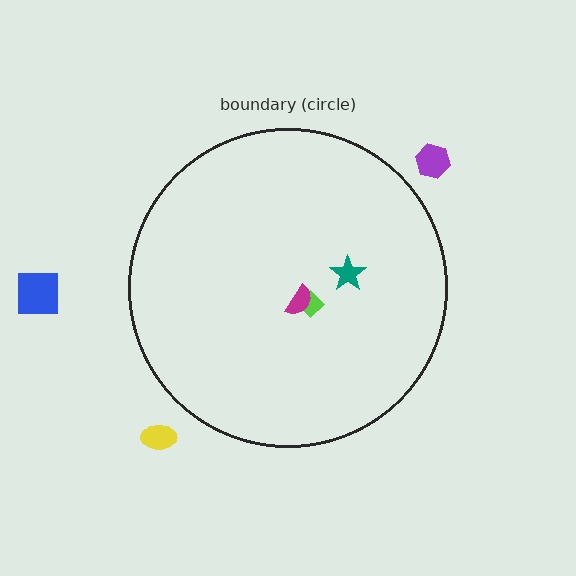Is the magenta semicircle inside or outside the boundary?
Inside.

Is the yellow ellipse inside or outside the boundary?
Outside.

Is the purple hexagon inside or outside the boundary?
Outside.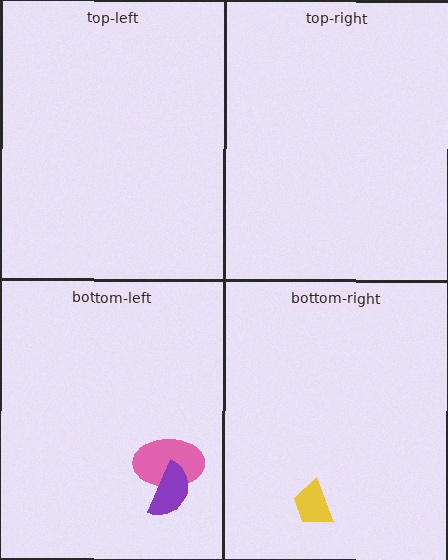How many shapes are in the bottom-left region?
2.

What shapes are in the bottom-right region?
The yellow trapezoid.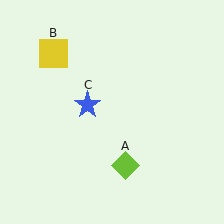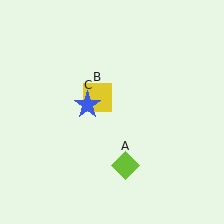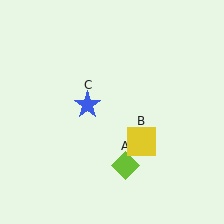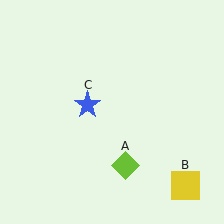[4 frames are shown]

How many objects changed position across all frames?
1 object changed position: yellow square (object B).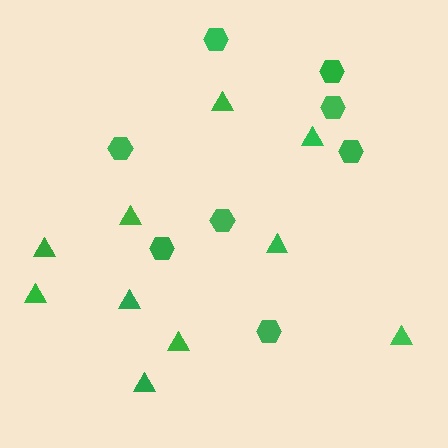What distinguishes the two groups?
There are 2 groups: one group of hexagons (8) and one group of triangles (10).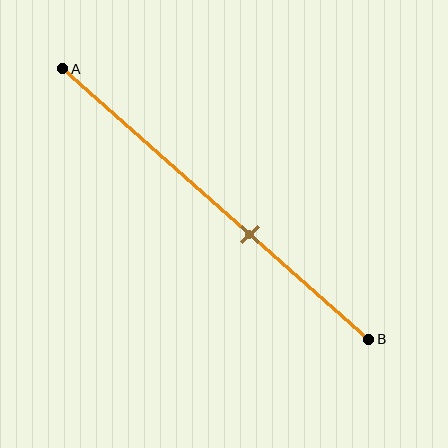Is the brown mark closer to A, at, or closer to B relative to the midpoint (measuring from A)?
The brown mark is closer to point B than the midpoint of segment AB.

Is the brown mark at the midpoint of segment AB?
No, the mark is at about 60% from A, not at the 50% midpoint.